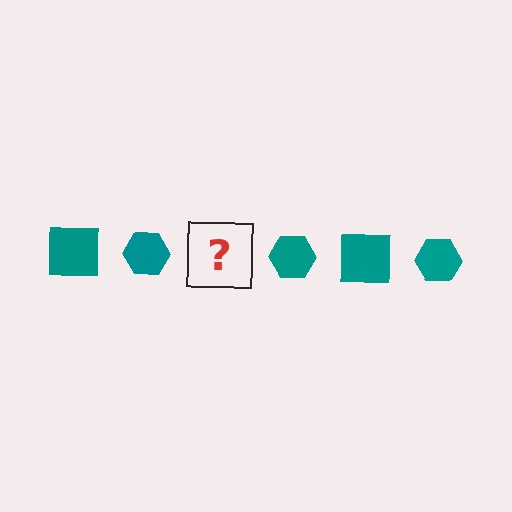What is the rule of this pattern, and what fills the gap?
The rule is that the pattern cycles through square, hexagon shapes in teal. The gap should be filled with a teal square.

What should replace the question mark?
The question mark should be replaced with a teal square.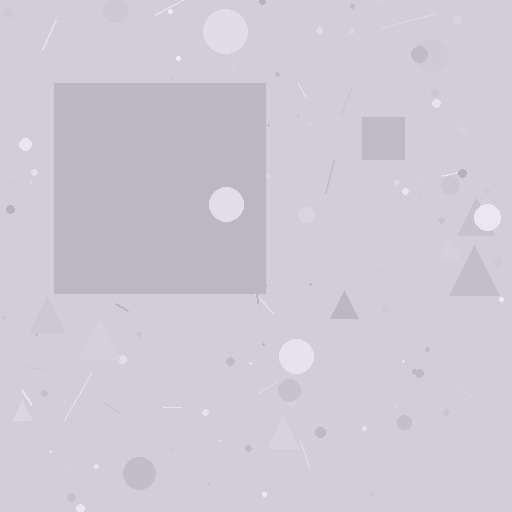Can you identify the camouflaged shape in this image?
The camouflaged shape is a square.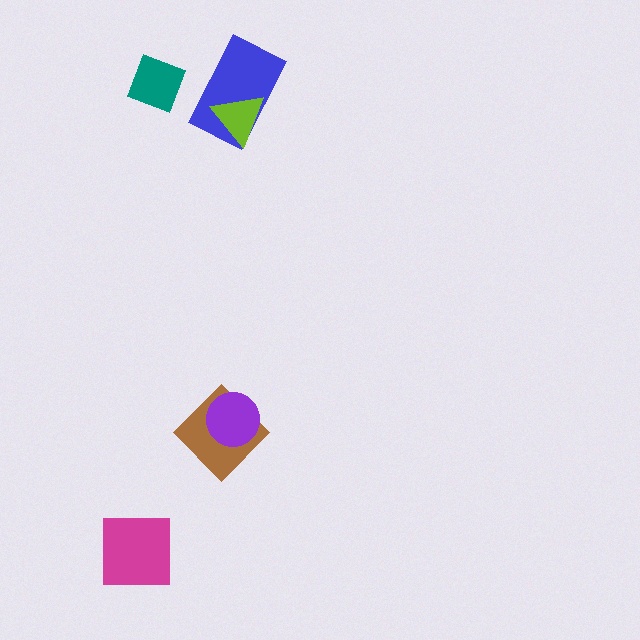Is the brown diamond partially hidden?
Yes, it is partially covered by another shape.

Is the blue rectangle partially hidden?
Yes, it is partially covered by another shape.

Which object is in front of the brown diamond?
The purple circle is in front of the brown diamond.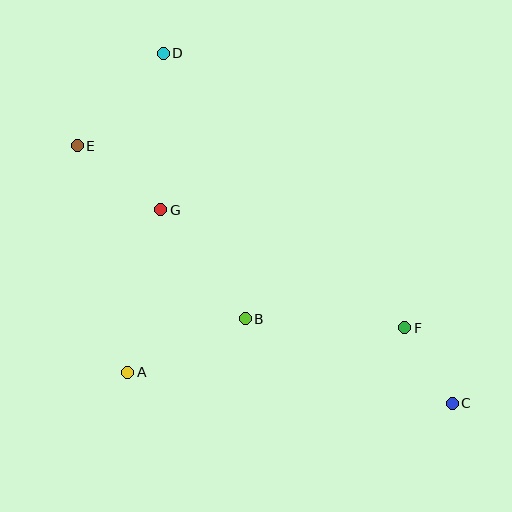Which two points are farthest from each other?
Points C and E are farthest from each other.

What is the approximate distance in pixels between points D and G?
The distance between D and G is approximately 156 pixels.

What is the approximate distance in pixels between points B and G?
The distance between B and G is approximately 138 pixels.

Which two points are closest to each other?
Points C and F are closest to each other.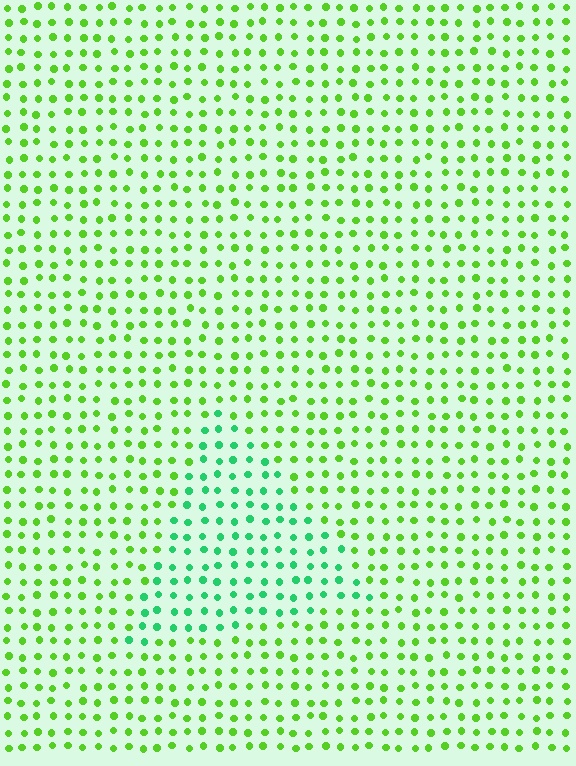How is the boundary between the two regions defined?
The boundary is defined purely by a slight shift in hue (about 42 degrees). Spacing, size, and orientation are identical on both sides.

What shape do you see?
I see a triangle.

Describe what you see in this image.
The image is filled with small lime elements in a uniform arrangement. A triangle-shaped region is visible where the elements are tinted to a slightly different hue, forming a subtle color boundary.